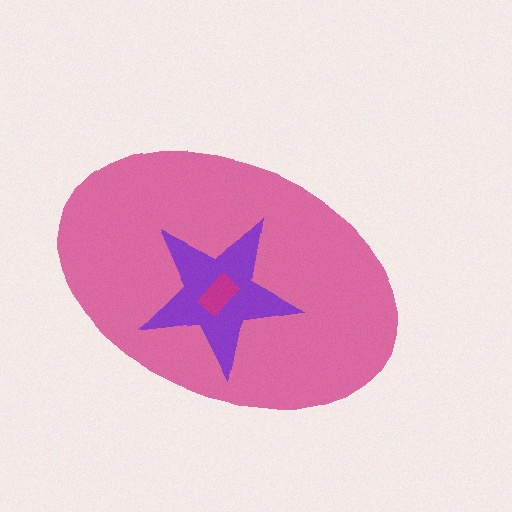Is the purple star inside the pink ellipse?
Yes.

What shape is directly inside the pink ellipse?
The purple star.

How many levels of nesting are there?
3.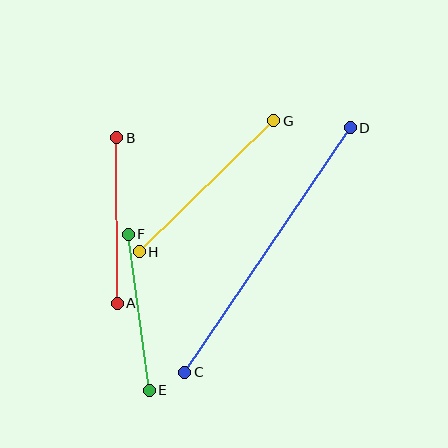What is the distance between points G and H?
The distance is approximately 188 pixels.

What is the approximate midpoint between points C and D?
The midpoint is at approximately (267, 250) pixels.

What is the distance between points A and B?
The distance is approximately 165 pixels.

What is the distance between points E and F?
The distance is approximately 158 pixels.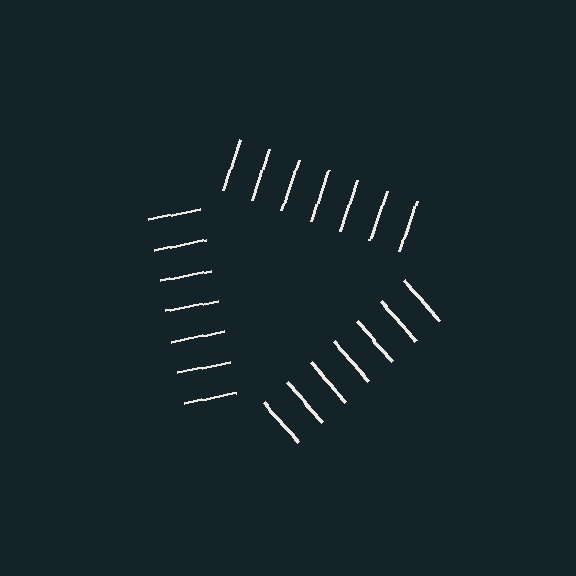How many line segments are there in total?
21 — 7 along each of the 3 edges.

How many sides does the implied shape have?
3 sides — the line-ends trace a triangle.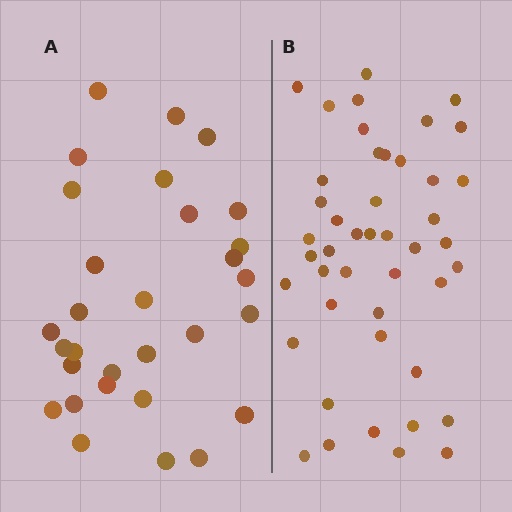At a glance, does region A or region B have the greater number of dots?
Region B (the right region) has more dots.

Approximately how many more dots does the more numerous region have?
Region B has approximately 15 more dots than region A.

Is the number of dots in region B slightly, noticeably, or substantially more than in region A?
Region B has substantially more. The ratio is roughly 1.5 to 1.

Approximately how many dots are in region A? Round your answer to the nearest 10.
About 30 dots.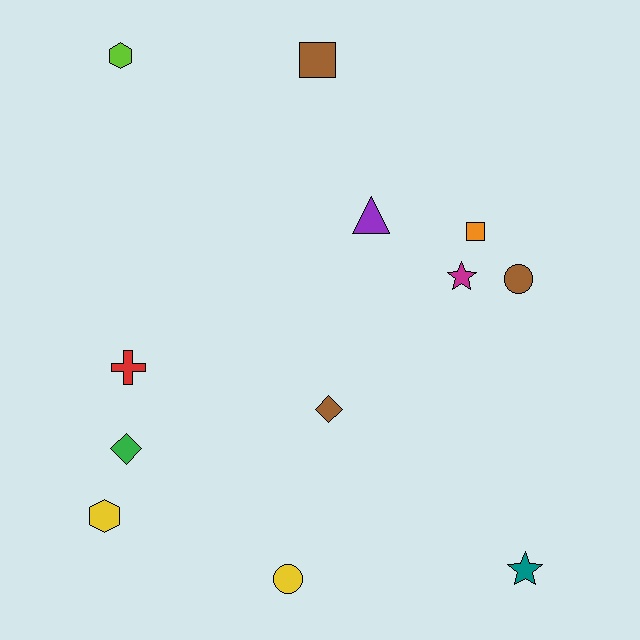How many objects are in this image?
There are 12 objects.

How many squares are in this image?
There are 2 squares.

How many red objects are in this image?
There is 1 red object.